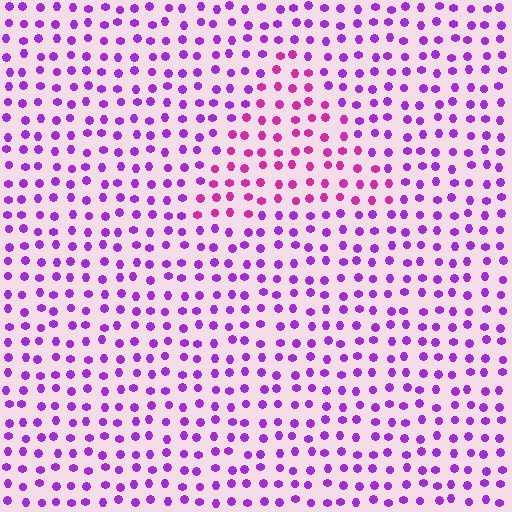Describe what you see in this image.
The image is filled with small purple elements in a uniform arrangement. A triangle-shaped region is visible where the elements are tinted to a slightly different hue, forming a subtle color boundary.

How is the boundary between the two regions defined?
The boundary is defined purely by a slight shift in hue (about 33 degrees). Spacing, size, and orientation are identical on both sides.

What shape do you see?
I see a triangle.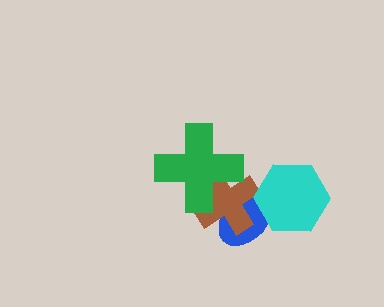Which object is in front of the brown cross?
The green cross is in front of the brown cross.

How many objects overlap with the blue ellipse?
3 objects overlap with the blue ellipse.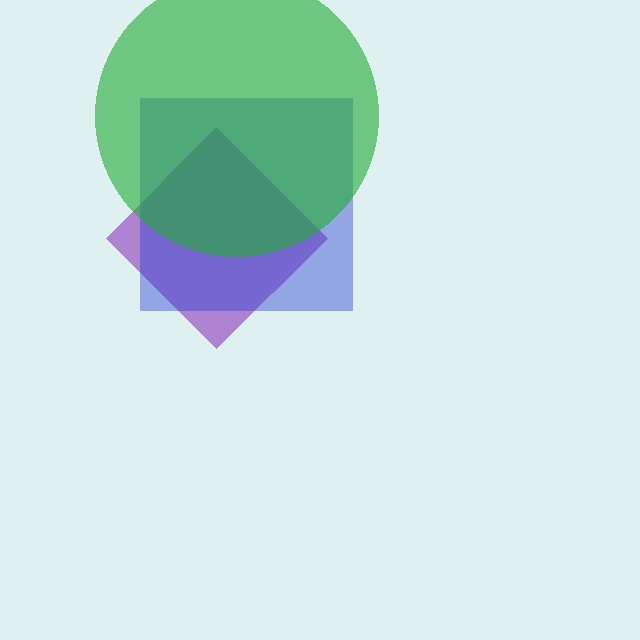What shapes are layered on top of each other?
The layered shapes are: a purple diamond, a blue square, a green circle.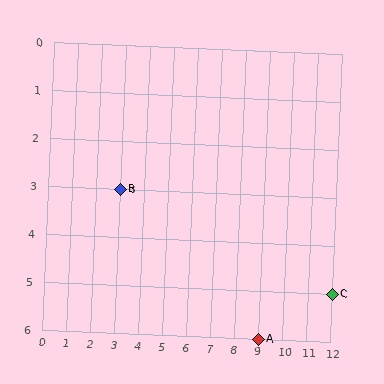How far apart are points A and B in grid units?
Points A and B are 6 columns and 3 rows apart (about 6.7 grid units diagonally).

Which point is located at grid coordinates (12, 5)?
Point C is at (12, 5).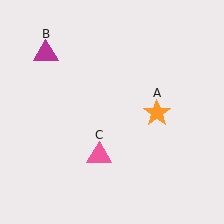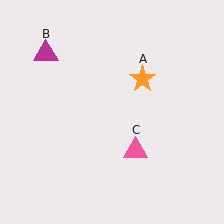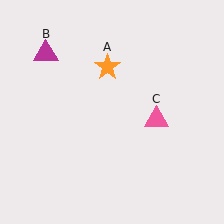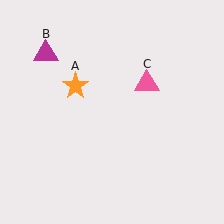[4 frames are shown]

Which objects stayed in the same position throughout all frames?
Magenta triangle (object B) remained stationary.